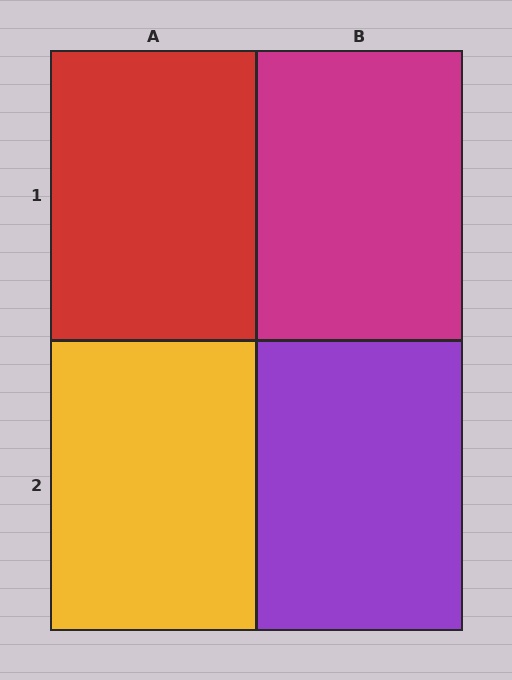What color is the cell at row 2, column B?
Purple.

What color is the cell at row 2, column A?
Yellow.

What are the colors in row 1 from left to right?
Red, magenta.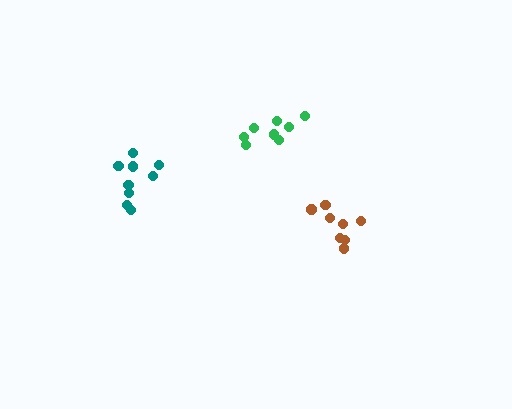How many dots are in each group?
Group 1: 8 dots, Group 2: 8 dots, Group 3: 9 dots (25 total).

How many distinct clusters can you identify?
There are 3 distinct clusters.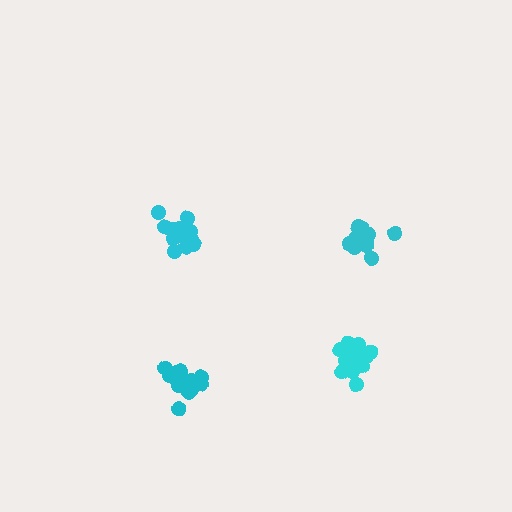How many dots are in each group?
Group 1: 18 dots, Group 2: 14 dots, Group 3: 15 dots, Group 4: 17 dots (64 total).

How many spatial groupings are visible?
There are 4 spatial groupings.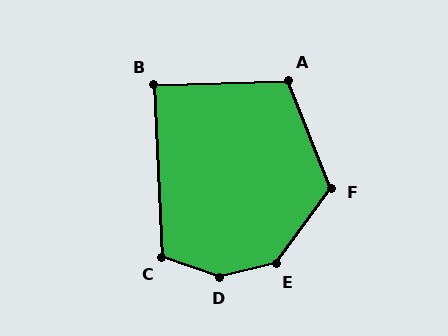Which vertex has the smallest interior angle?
B, at approximately 89 degrees.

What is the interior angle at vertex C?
Approximately 111 degrees (obtuse).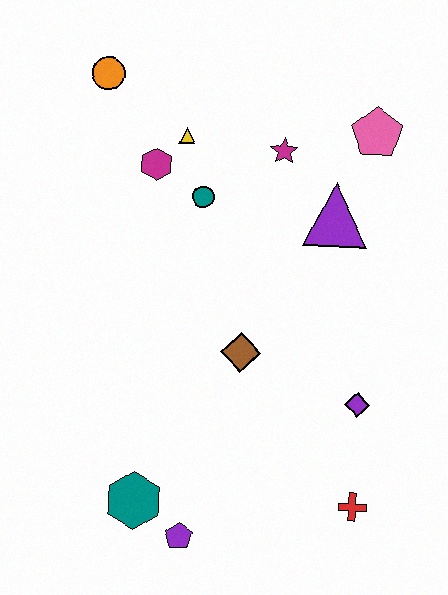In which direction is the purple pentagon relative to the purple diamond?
The purple pentagon is to the left of the purple diamond.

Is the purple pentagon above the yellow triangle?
No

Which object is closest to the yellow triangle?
The magenta hexagon is closest to the yellow triangle.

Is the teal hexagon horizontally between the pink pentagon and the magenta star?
No